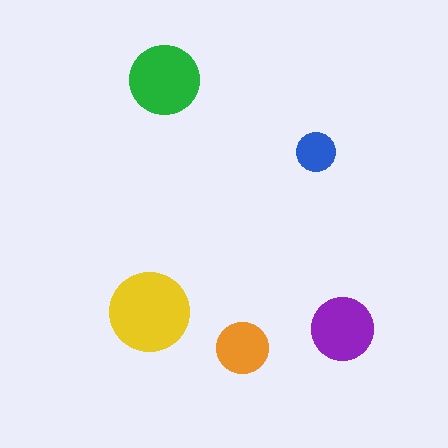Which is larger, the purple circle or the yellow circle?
The yellow one.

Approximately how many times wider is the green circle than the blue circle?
About 2 times wider.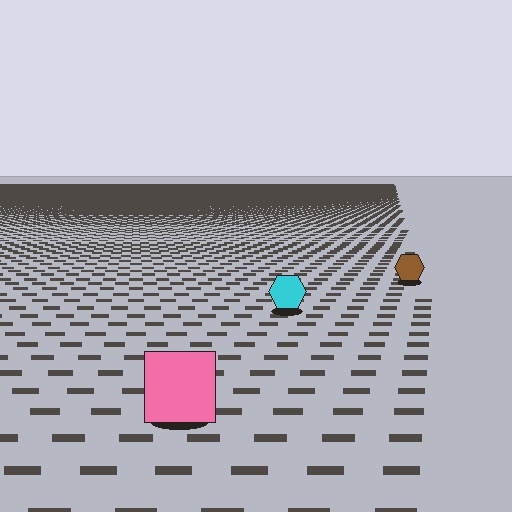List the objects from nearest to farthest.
From nearest to farthest: the pink square, the cyan hexagon, the brown hexagon.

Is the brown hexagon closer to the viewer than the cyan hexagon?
No. The cyan hexagon is closer — you can tell from the texture gradient: the ground texture is coarser near it.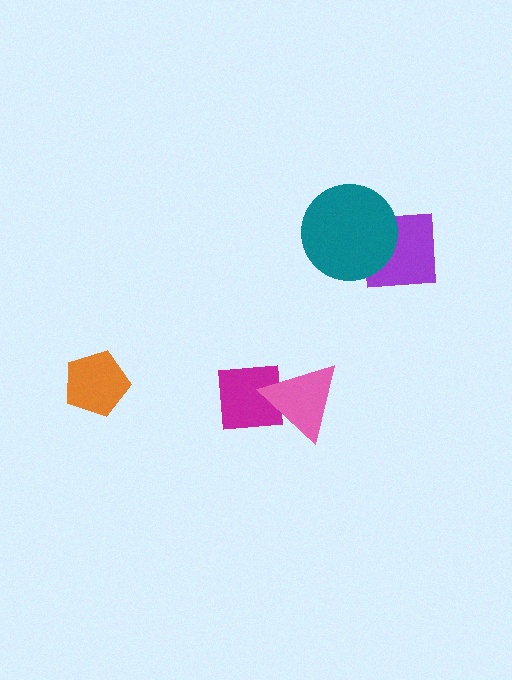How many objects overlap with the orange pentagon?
0 objects overlap with the orange pentagon.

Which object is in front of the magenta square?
The pink triangle is in front of the magenta square.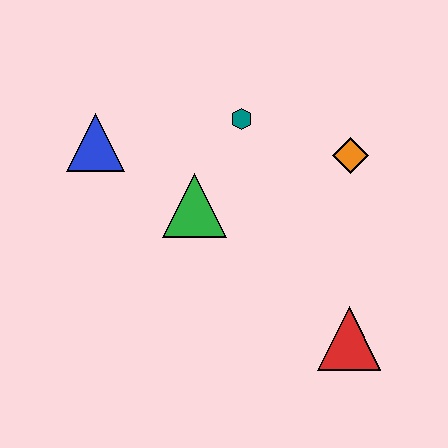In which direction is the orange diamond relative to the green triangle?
The orange diamond is to the right of the green triangle.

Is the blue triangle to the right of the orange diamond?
No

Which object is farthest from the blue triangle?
The red triangle is farthest from the blue triangle.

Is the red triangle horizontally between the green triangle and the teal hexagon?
No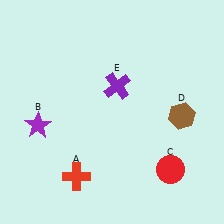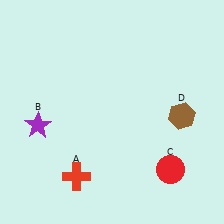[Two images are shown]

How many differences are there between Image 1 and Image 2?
There is 1 difference between the two images.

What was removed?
The purple cross (E) was removed in Image 2.